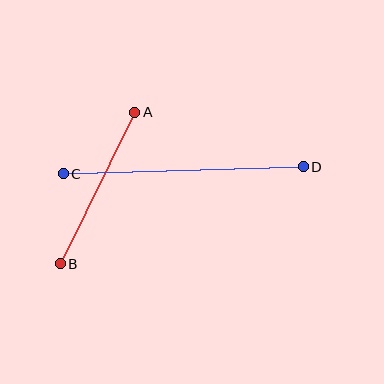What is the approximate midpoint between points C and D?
The midpoint is at approximately (183, 170) pixels.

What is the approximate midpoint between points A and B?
The midpoint is at approximately (98, 188) pixels.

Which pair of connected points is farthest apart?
Points C and D are farthest apart.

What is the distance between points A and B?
The distance is approximately 169 pixels.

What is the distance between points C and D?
The distance is approximately 240 pixels.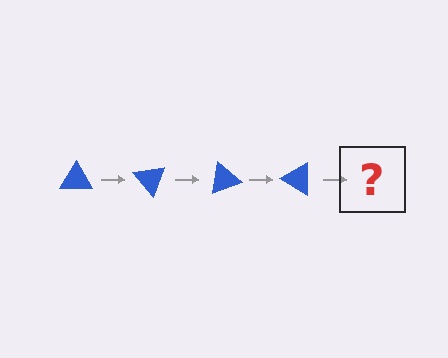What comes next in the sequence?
The next element should be a blue triangle rotated 200 degrees.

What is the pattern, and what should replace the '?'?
The pattern is that the triangle rotates 50 degrees each step. The '?' should be a blue triangle rotated 200 degrees.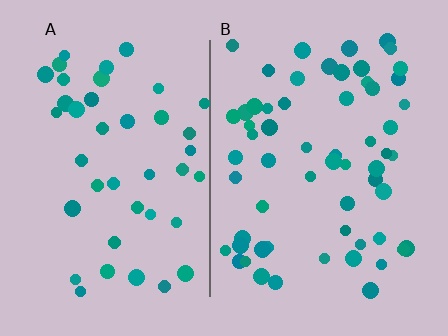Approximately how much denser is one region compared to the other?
Approximately 1.4× — region B over region A.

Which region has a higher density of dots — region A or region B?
B (the right).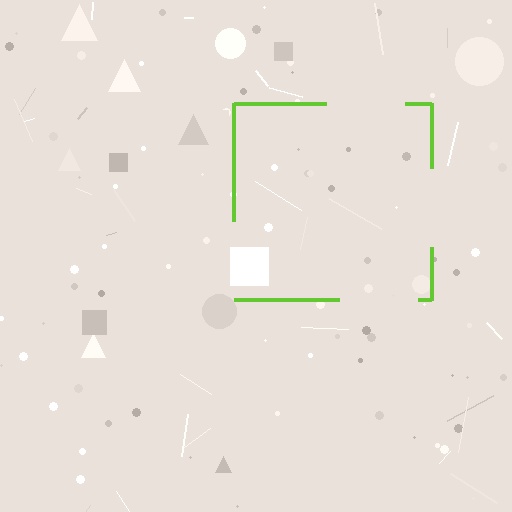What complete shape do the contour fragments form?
The contour fragments form a square.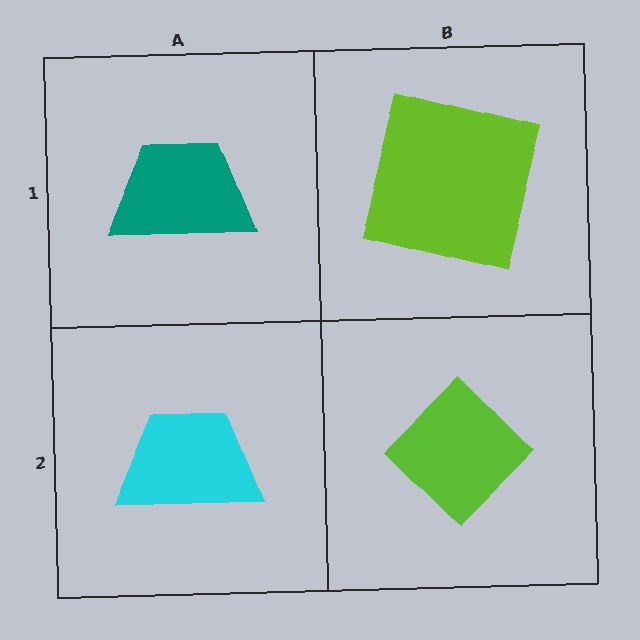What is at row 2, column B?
A lime diamond.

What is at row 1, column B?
A lime square.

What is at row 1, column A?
A teal trapezoid.